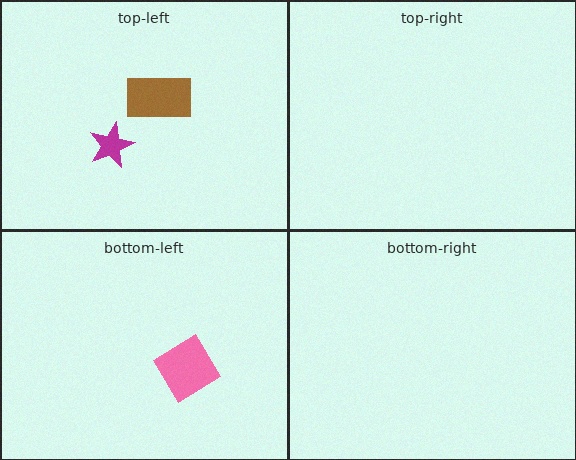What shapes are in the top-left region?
The brown rectangle, the magenta star.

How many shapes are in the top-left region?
2.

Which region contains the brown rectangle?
The top-left region.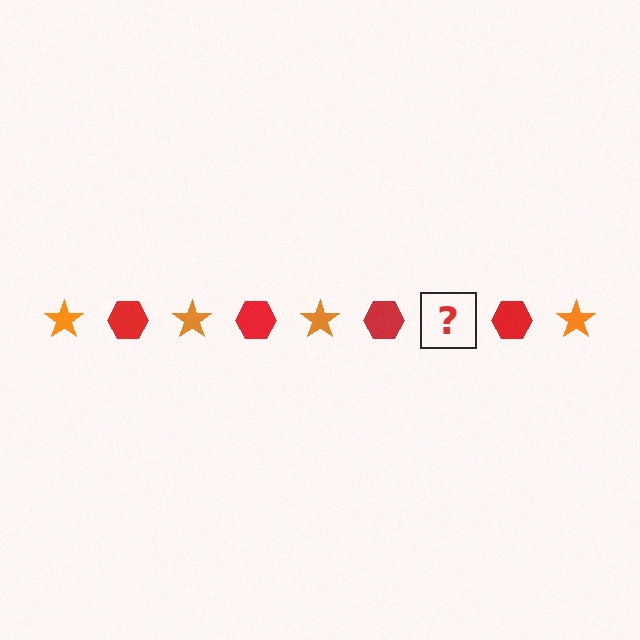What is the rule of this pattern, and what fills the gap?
The rule is that the pattern alternates between orange star and red hexagon. The gap should be filled with an orange star.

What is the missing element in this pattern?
The missing element is an orange star.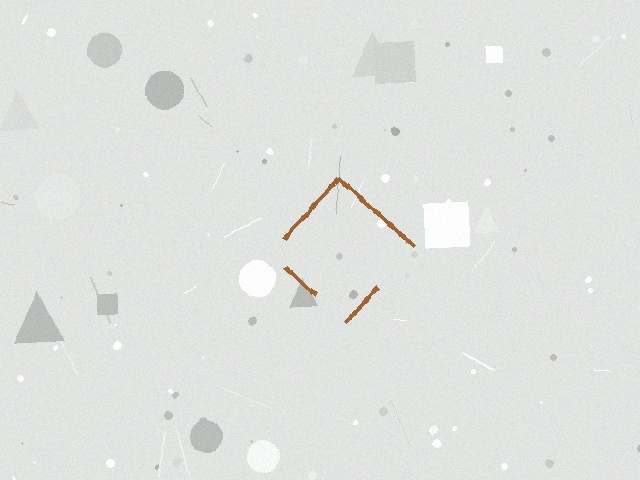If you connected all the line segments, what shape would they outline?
They would outline a diamond.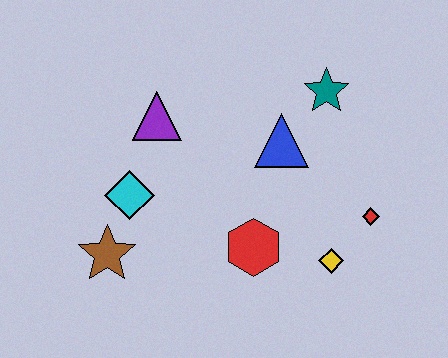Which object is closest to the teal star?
The blue triangle is closest to the teal star.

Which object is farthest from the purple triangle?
The red diamond is farthest from the purple triangle.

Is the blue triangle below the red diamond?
No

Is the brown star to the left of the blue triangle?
Yes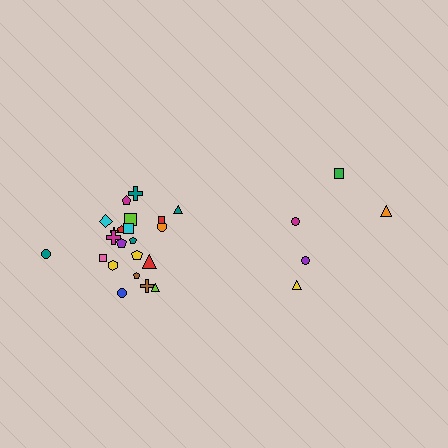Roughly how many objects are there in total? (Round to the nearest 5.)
Roughly 25 objects in total.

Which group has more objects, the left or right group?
The left group.